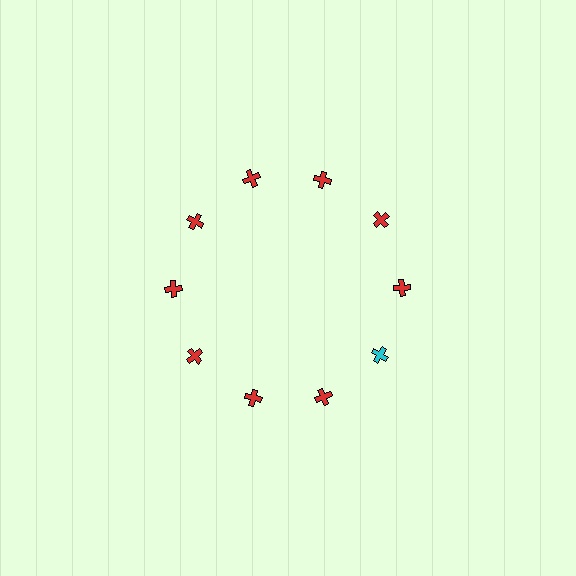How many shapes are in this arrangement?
There are 10 shapes arranged in a ring pattern.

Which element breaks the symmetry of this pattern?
The cyan cross at roughly the 4 o'clock position breaks the symmetry. All other shapes are red crosses.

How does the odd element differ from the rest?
It has a different color: cyan instead of red.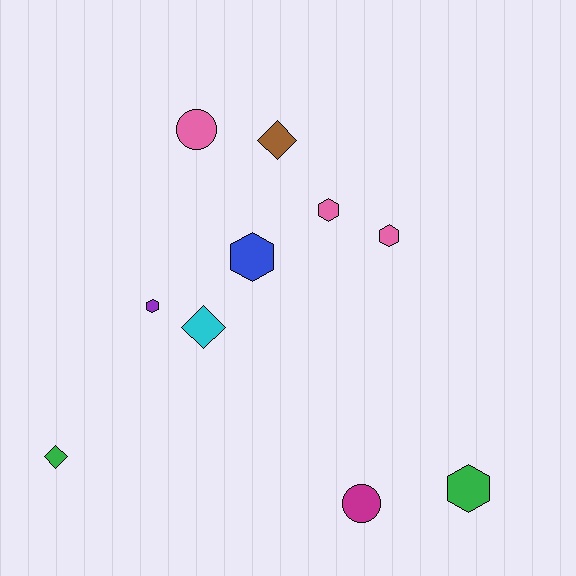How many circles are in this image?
There are 2 circles.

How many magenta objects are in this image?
There is 1 magenta object.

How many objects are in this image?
There are 10 objects.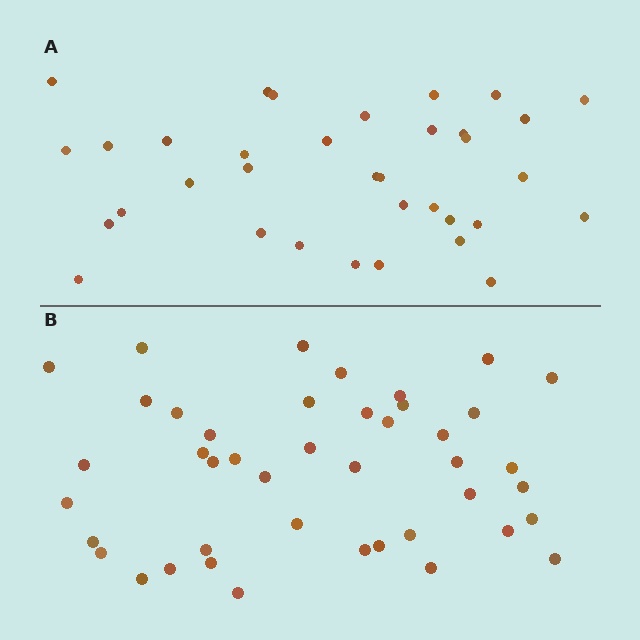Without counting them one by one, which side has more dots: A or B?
Region B (the bottom region) has more dots.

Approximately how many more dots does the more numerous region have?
Region B has roughly 8 or so more dots than region A.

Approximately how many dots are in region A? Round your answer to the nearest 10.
About 40 dots. (The exact count is 35, which rounds to 40.)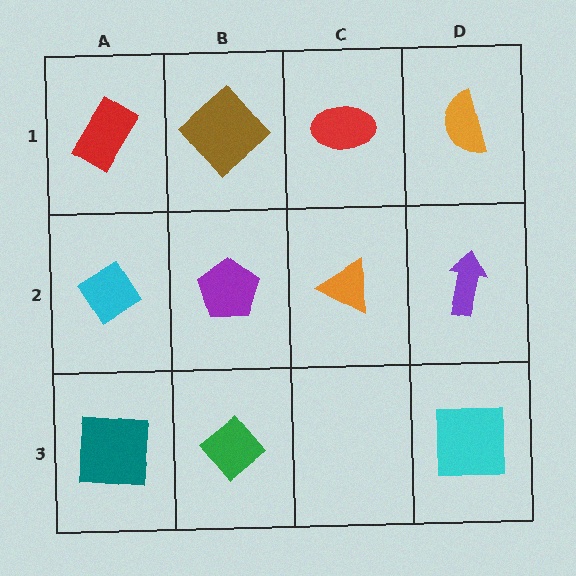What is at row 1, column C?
A red ellipse.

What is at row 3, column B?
A green diamond.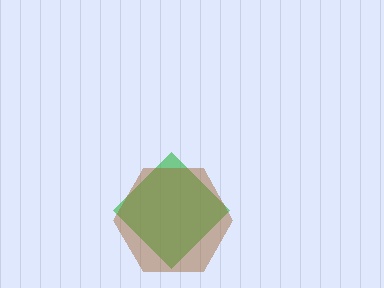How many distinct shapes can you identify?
There are 2 distinct shapes: a green diamond, a brown hexagon.